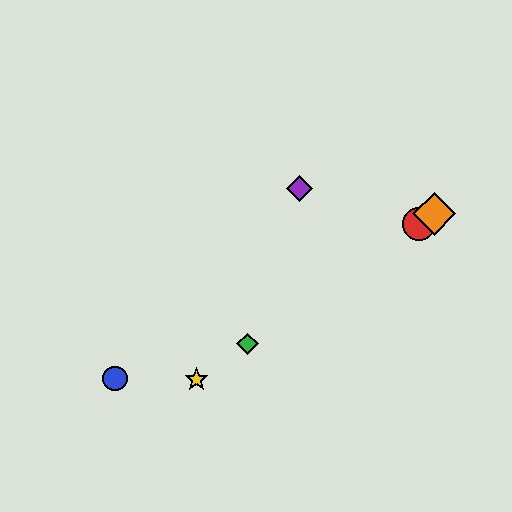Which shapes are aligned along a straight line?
The red circle, the green diamond, the yellow star, the orange diamond are aligned along a straight line.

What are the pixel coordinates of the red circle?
The red circle is at (419, 224).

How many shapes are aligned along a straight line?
4 shapes (the red circle, the green diamond, the yellow star, the orange diamond) are aligned along a straight line.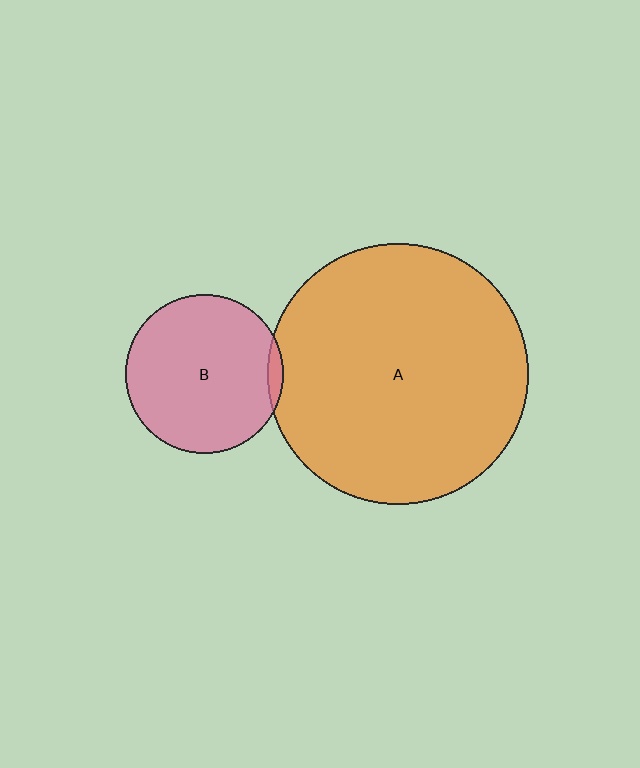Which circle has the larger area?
Circle A (orange).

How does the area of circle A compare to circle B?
Approximately 2.7 times.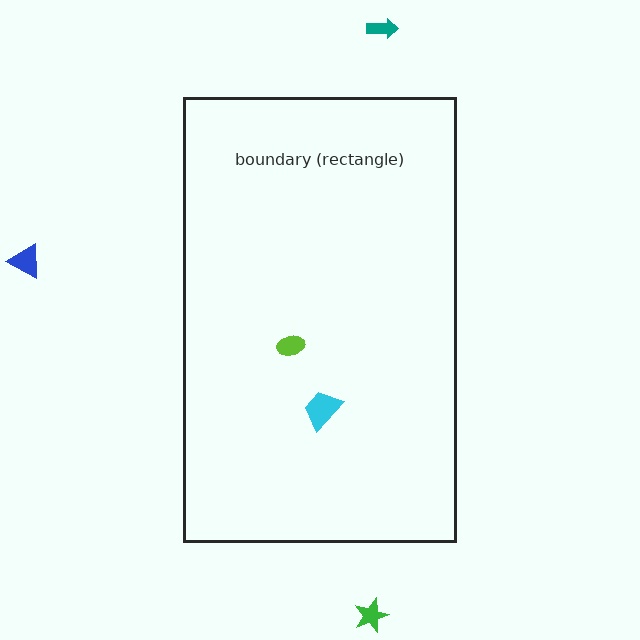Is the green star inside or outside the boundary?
Outside.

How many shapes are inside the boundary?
2 inside, 3 outside.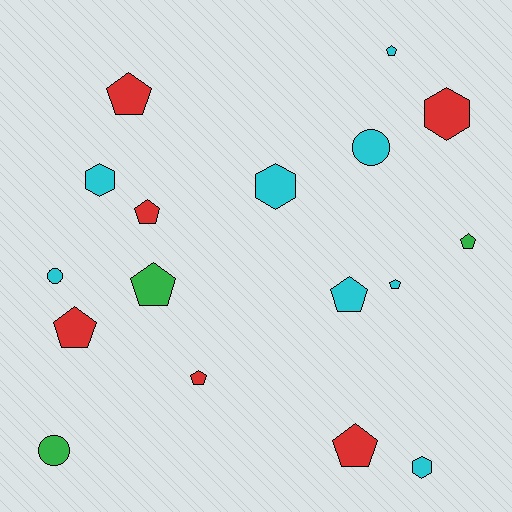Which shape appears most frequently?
Pentagon, with 10 objects.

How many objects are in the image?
There are 17 objects.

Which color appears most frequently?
Cyan, with 8 objects.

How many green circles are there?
There is 1 green circle.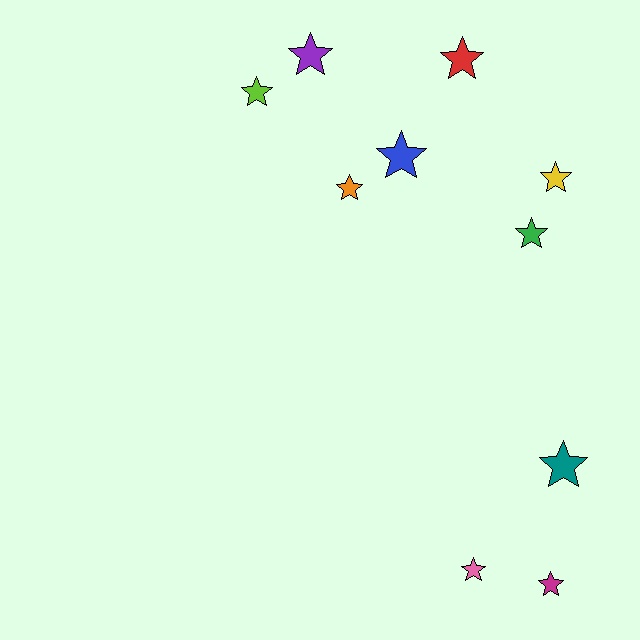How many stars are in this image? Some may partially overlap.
There are 10 stars.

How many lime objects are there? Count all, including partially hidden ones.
There is 1 lime object.